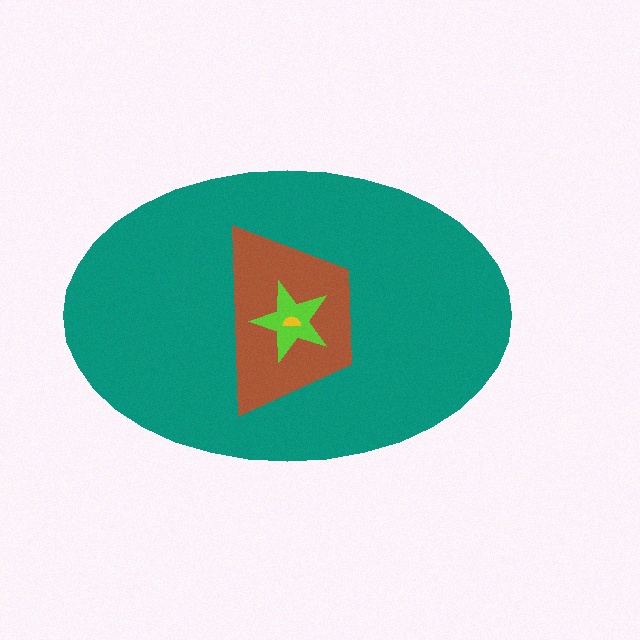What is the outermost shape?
The teal ellipse.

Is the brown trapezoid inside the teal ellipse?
Yes.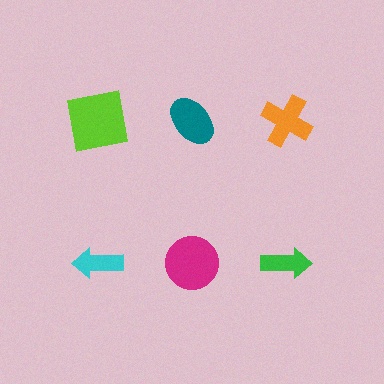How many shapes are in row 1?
3 shapes.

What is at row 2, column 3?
A green arrow.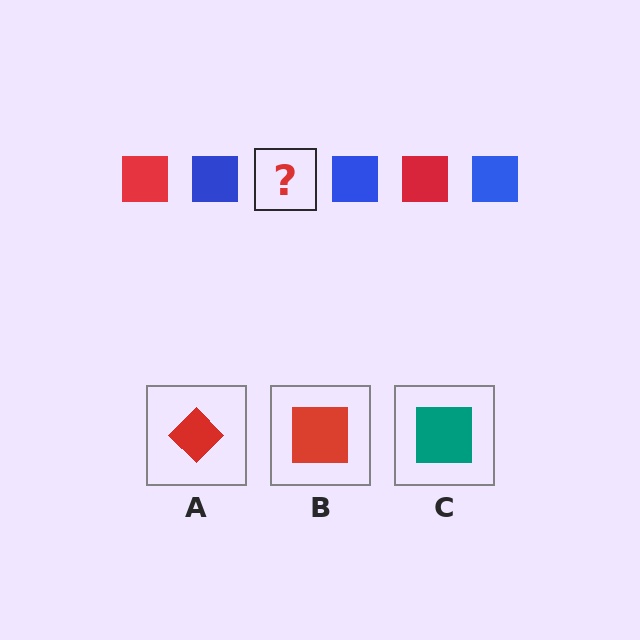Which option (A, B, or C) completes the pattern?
B.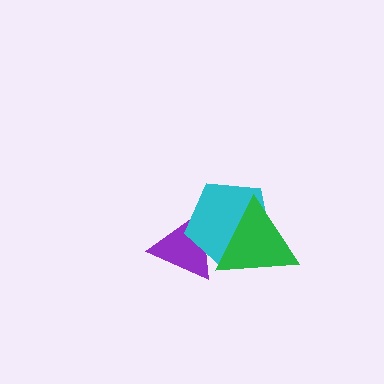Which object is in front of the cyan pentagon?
The green triangle is in front of the cyan pentagon.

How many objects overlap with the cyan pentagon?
2 objects overlap with the cyan pentagon.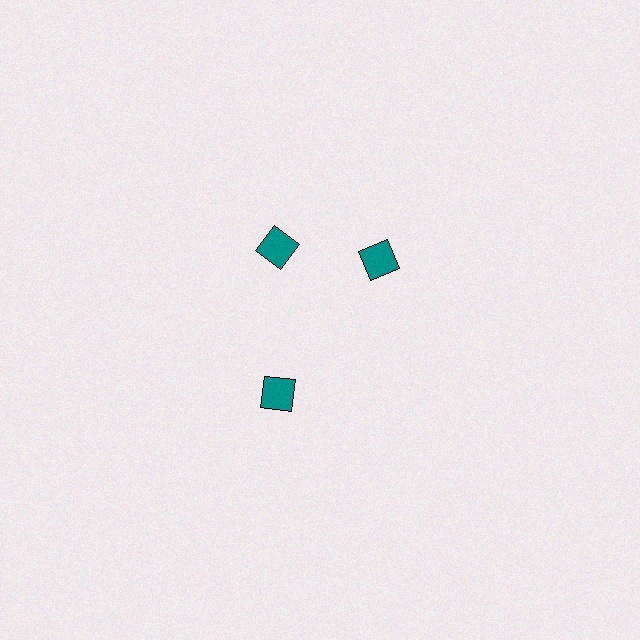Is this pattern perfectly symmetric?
No. The 3 teal squares are arranged in a ring, but one element near the 3 o'clock position is rotated out of alignment along the ring, breaking the 3-fold rotational symmetry.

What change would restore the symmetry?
The symmetry would be restored by rotating it back into even spacing with its neighbors so that all 3 squares sit at equal angles and equal distance from the center.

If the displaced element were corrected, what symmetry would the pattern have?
It would have 3-fold rotational symmetry — the pattern would map onto itself every 120 degrees.